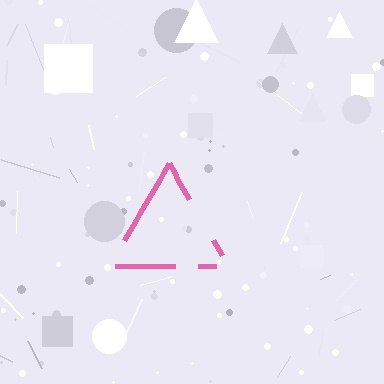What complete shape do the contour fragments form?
The contour fragments form a triangle.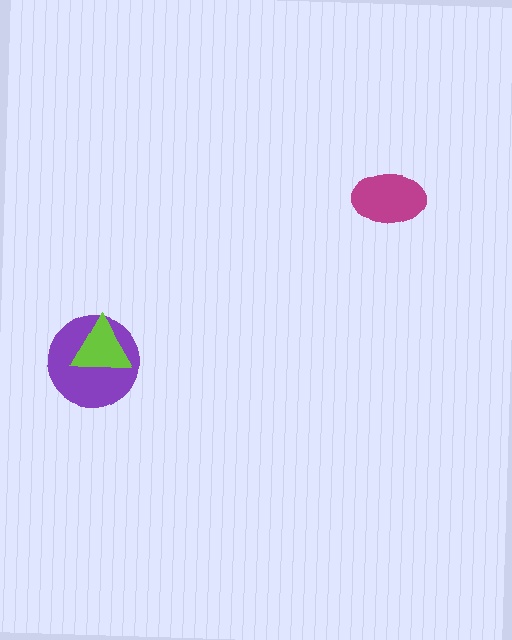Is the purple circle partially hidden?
Yes, it is partially covered by another shape.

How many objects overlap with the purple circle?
1 object overlaps with the purple circle.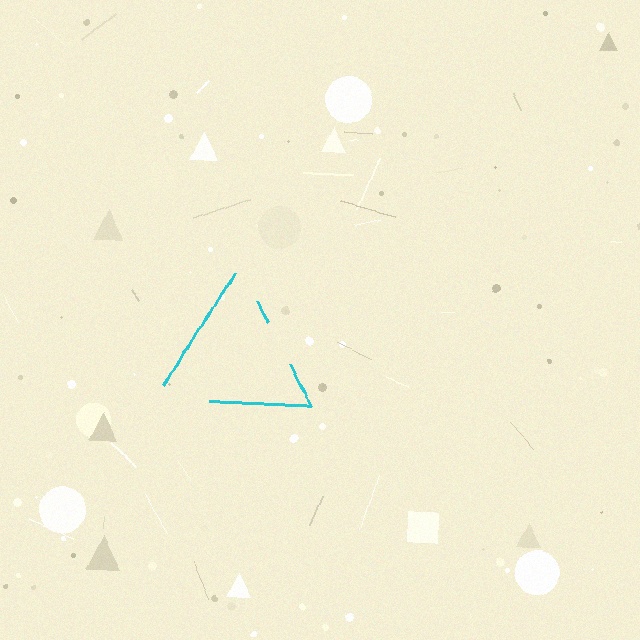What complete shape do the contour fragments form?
The contour fragments form a triangle.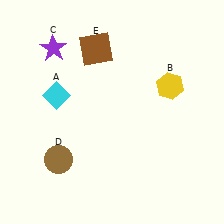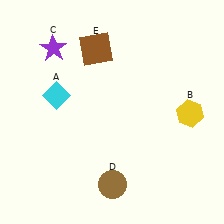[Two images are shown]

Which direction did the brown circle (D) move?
The brown circle (D) moved right.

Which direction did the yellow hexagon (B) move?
The yellow hexagon (B) moved down.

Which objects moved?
The objects that moved are: the yellow hexagon (B), the brown circle (D).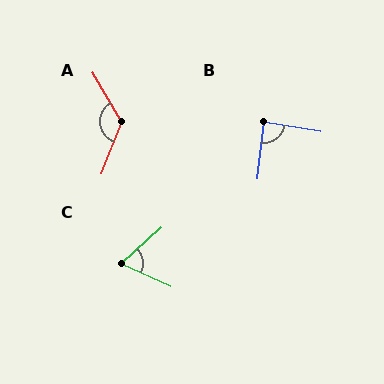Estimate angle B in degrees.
Approximately 87 degrees.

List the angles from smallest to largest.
C (66°), B (87°), A (128°).